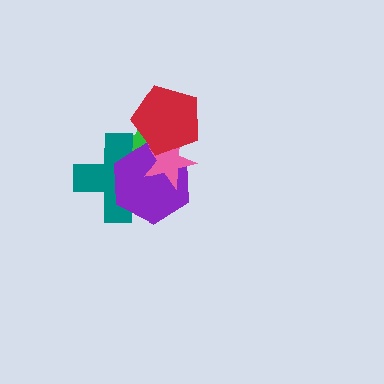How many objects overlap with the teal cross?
3 objects overlap with the teal cross.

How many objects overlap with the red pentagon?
3 objects overlap with the red pentagon.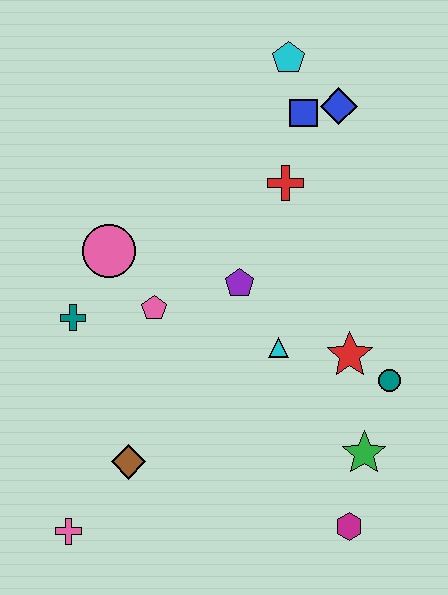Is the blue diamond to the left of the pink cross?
No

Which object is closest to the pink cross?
The brown diamond is closest to the pink cross.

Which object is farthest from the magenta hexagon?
The cyan pentagon is farthest from the magenta hexagon.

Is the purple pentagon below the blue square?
Yes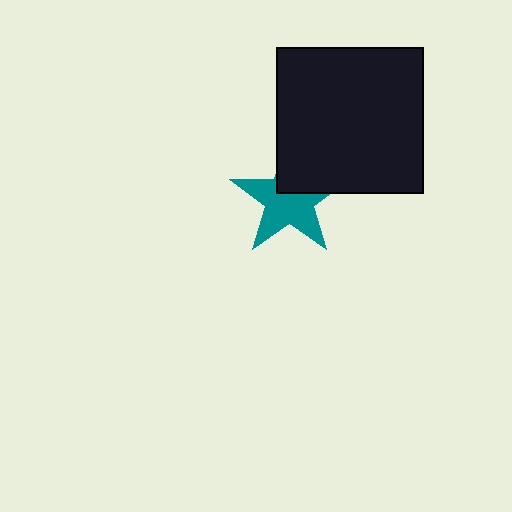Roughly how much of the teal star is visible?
Most of it is visible (roughly 66%).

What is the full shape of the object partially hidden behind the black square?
The partially hidden object is a teal star.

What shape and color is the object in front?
The object in front is a black square.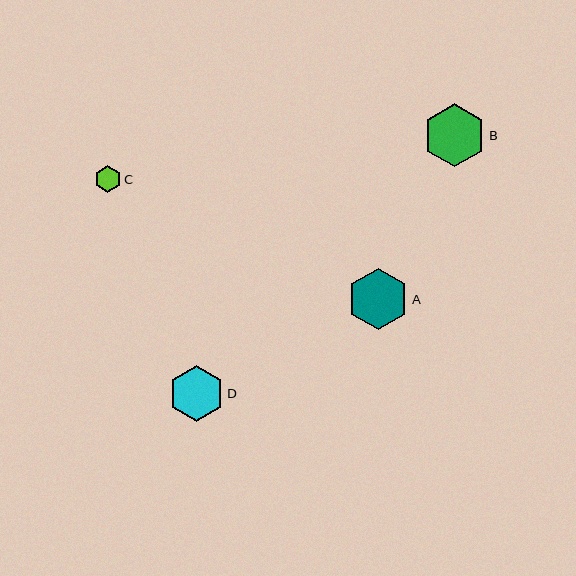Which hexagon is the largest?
Hexagon B is the largest with a size of approximately 63 pixels.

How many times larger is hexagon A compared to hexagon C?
Hexagon A is approximately 2.3 times the size of hexagon C.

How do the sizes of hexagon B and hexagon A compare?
Hexagon B and hexagon A are approximately the same size.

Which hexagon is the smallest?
Hexagon C is the smallest with a size of approximately 26 pixels.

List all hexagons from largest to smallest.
From largest to smallest: B, A, D, C.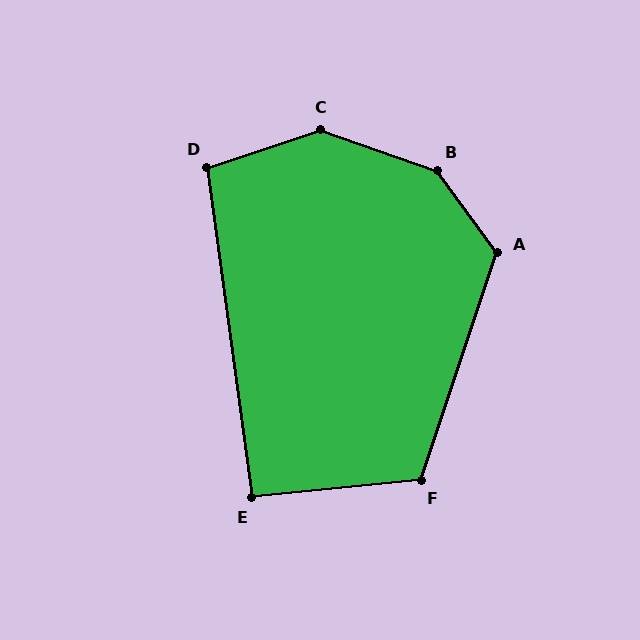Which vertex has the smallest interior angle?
E, at approximately 92 degrees.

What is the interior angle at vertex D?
Approximately 101 degrees (obtuse).